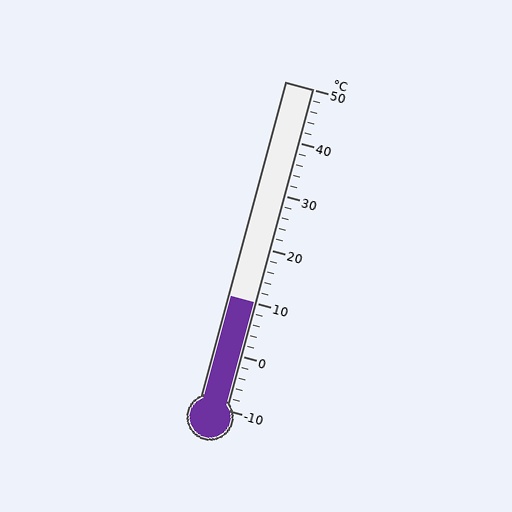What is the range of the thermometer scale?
The thermometer scale ranges from -10°C to 50°C.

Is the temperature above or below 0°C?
The temperature is above 0°C.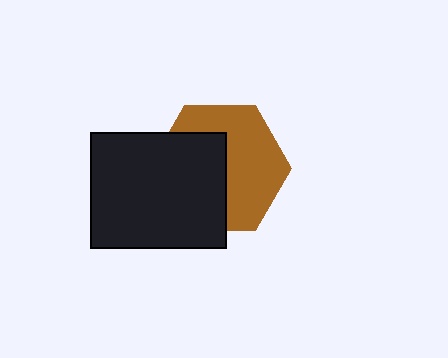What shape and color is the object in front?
The object in front is a black rectangle.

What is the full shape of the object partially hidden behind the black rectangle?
The partially hidden object is a brown hexagon.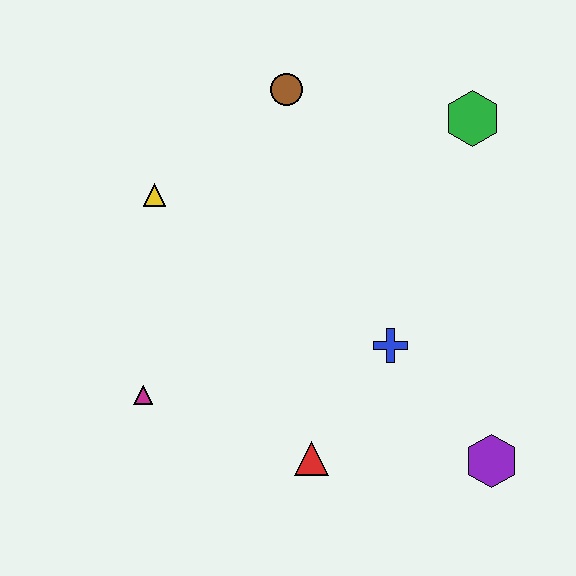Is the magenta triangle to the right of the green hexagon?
No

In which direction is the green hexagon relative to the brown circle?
The green hexagon is to the right of the brown circle.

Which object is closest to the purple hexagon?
The blue cross is closest to the purple hexagon.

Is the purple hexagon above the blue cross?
No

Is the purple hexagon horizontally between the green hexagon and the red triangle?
No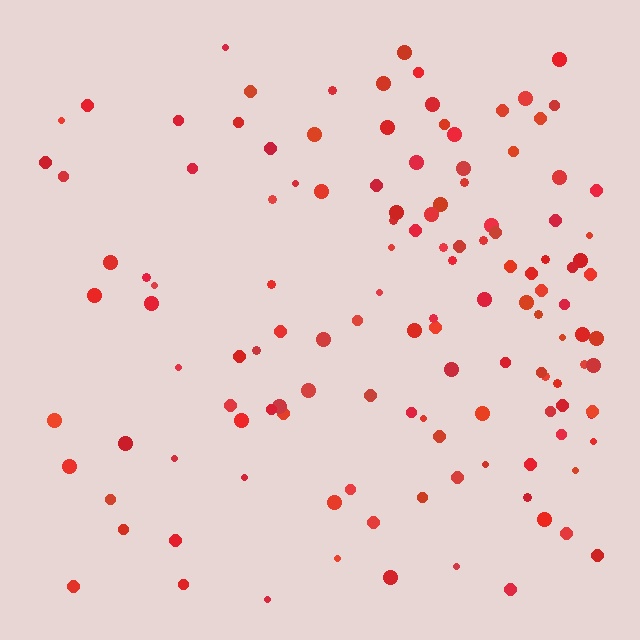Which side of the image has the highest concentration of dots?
The right.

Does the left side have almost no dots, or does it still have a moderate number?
Still a moderate number, just noticeably fewer than the right.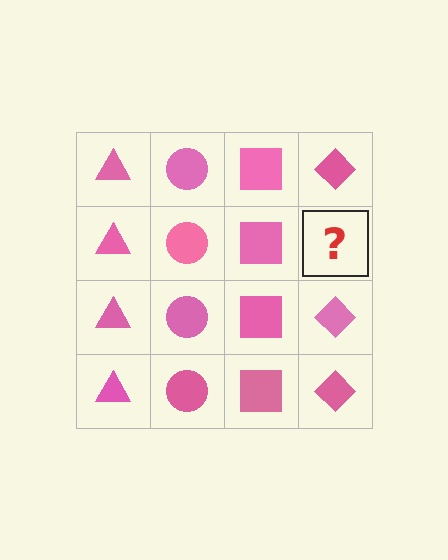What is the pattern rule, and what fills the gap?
The rule is that each column has a consistent shape. The gap should be filled with a pink diamond.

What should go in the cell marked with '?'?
The missing cell should contain a pink diamond.